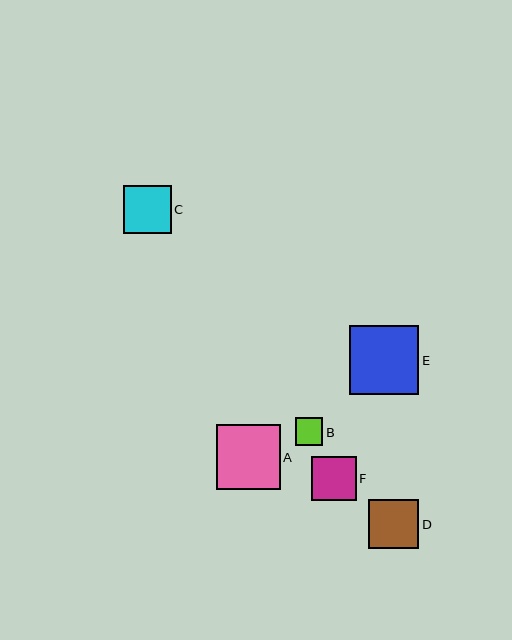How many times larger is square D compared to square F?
Square D is approximately 1.1 times the size of square F.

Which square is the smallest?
Square B is the smallest with a size of approximately 28 pixels.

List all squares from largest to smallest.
From largest to smallest: E, A, D, C, F, B.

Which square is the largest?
Square E is the largest with a size of approximately 69 pixels.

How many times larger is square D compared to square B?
Square D is approximately 1.8 times the size of square B.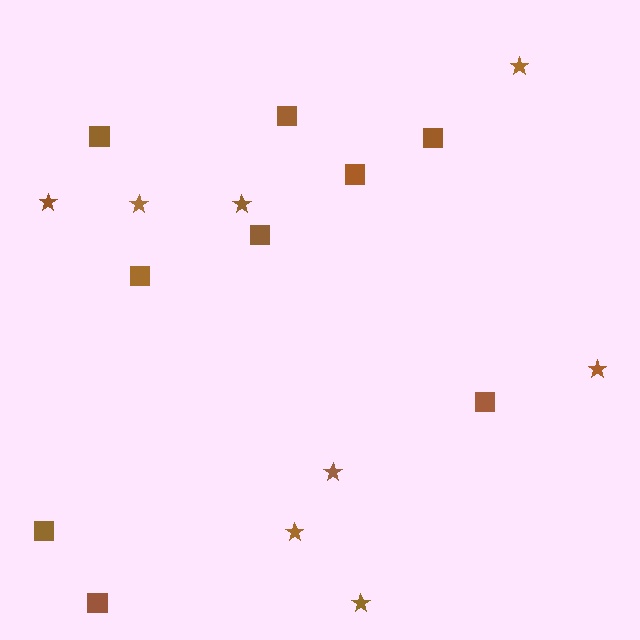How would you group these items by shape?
There are 2 groups: one group of stars (8) and one group of squares (9).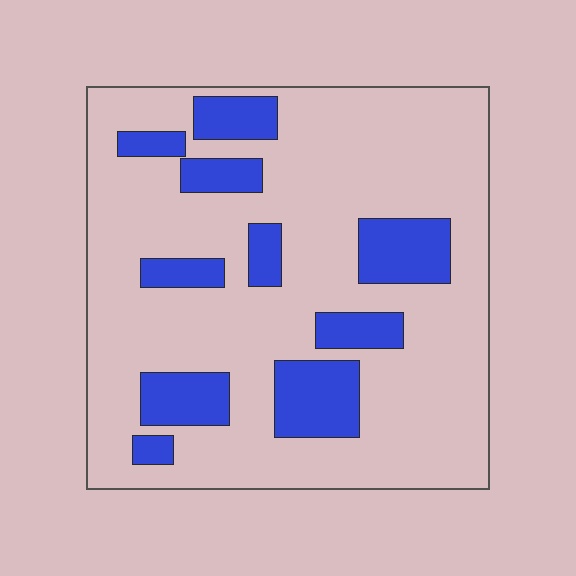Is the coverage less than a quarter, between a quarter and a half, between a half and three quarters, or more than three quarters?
Less than a quarter.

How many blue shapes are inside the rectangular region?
10.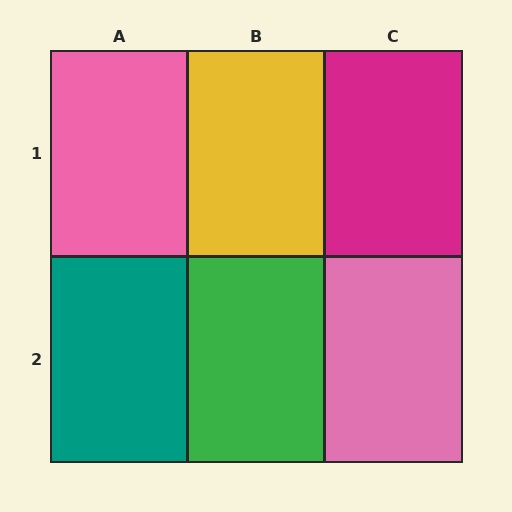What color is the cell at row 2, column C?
Pink.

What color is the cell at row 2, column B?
Green.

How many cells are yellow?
1 cell is yellow.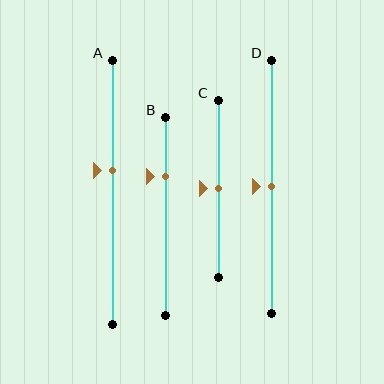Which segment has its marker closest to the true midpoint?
Segment C has its marker closest to the true midpoint.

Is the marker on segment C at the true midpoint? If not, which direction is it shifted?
Yes, the marker on segment C is at the true midpoint.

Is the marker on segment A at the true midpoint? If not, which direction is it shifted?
No, the marker on segment A is shifted upward by about 8% of the segment length.